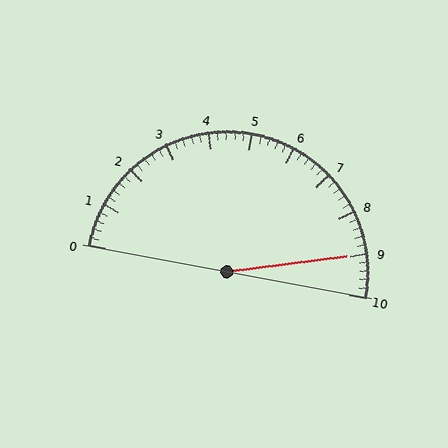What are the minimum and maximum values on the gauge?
The gauge ranges from 0 to 10.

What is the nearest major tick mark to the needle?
The nearest major tick mark is 9.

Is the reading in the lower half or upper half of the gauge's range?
The reading is in the upper half of the range (0 to 10).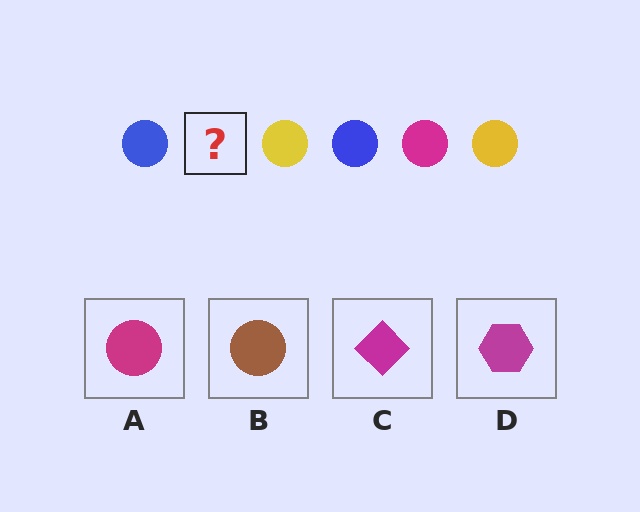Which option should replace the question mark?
Option A.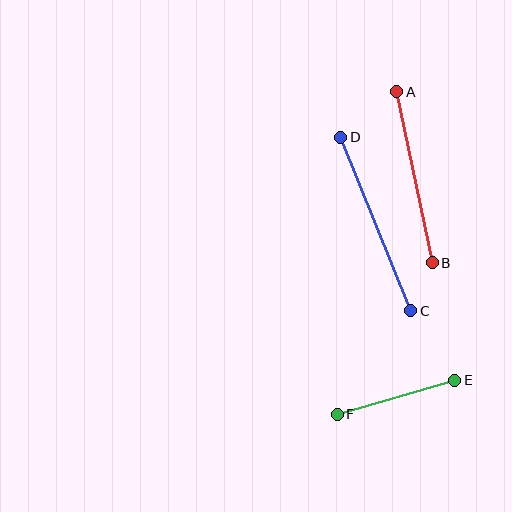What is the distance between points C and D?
The distance is approximately 187 pixels.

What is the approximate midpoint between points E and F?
The midpoint is at approximately (396, 397) pixels.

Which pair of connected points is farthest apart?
Points C and D are farthest apart.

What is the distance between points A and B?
The distance is approximately 175 pixels.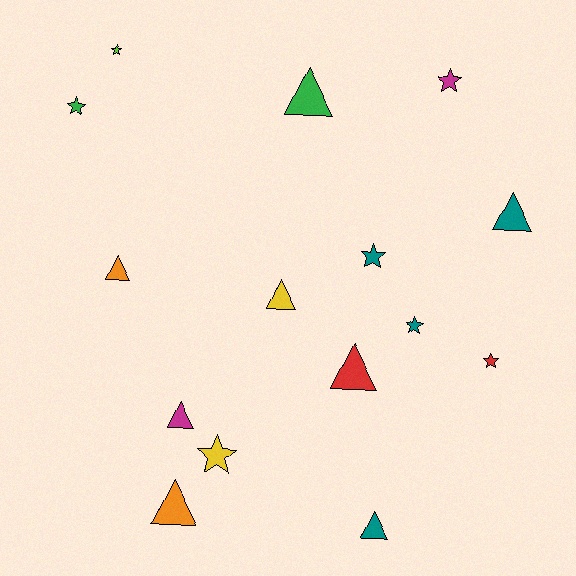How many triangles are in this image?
There are 8 triangles.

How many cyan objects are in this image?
There are no cyan objects.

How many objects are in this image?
There are 15 objects.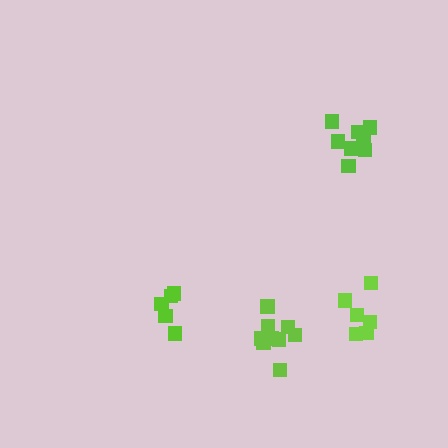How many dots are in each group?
Group 1: 9 dots, Group 2: 8 dots, Group 3: 6 dots, Group 4: 5 dots (28 total).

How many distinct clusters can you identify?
There are 4 distinct clusters.